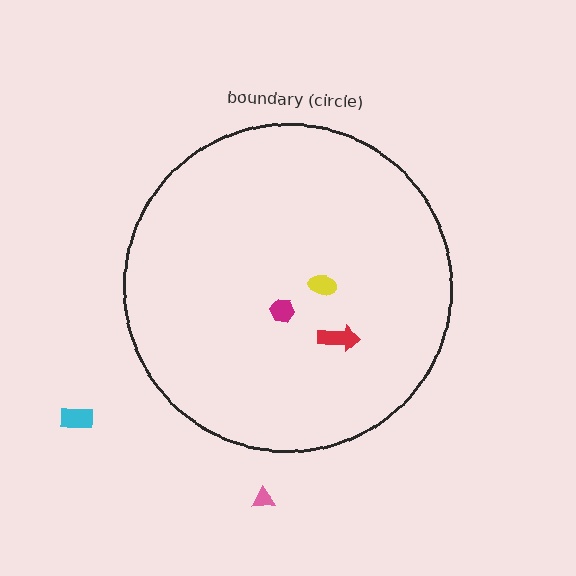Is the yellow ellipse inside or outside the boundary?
Inside.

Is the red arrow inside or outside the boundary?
Inside.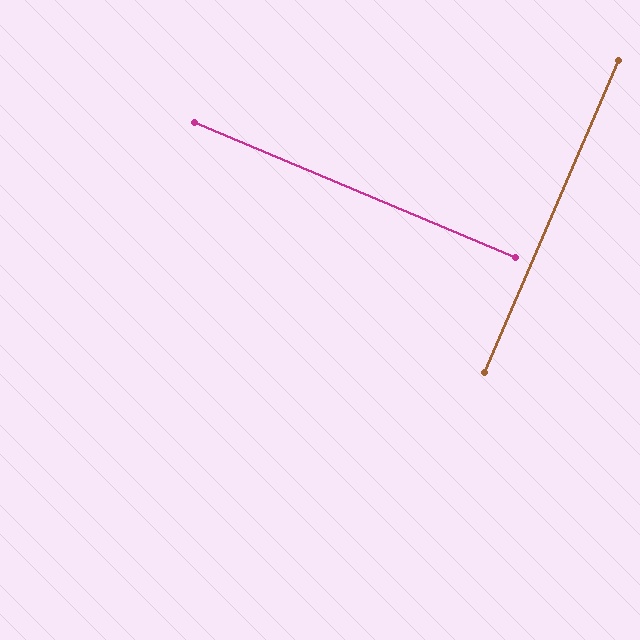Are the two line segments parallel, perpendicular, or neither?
Perpendicular — they meet at approximately 89°.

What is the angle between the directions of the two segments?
Approximately 89 degrees.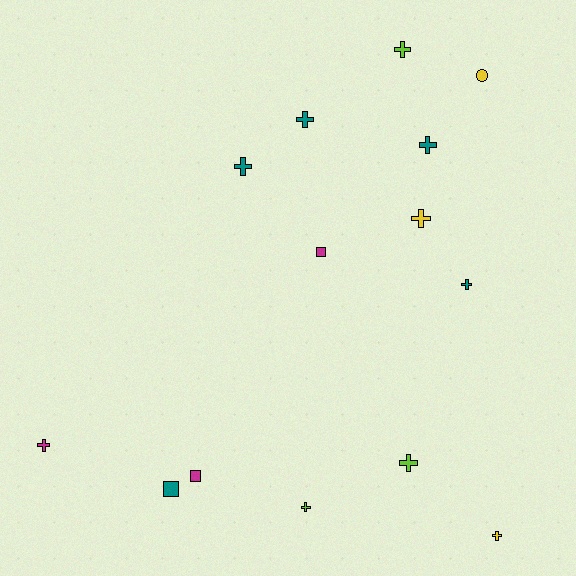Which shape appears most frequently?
Cross, with 10 objects.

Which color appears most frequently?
Teal, with 5 objects.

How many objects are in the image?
There are 14 objects.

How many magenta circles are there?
There are no magenta circles.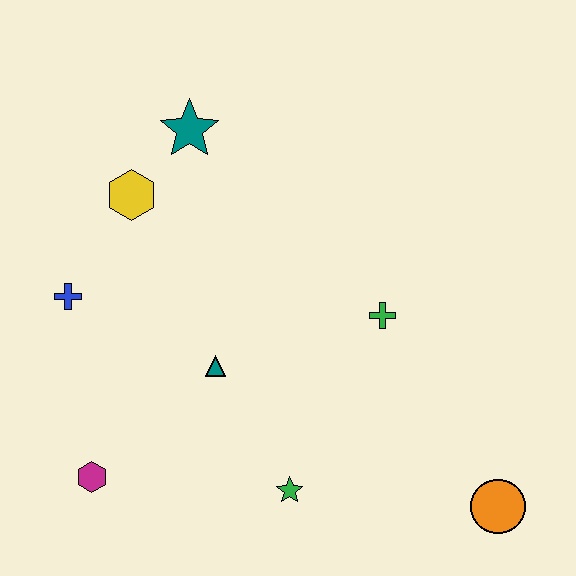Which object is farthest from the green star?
The teal star is farthest from the green star.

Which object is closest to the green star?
The teal triangle is closest to the green star.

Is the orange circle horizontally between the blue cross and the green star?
No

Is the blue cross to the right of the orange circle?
No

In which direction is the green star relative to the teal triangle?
The green star is below the teal triangle.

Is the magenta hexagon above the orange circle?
Yes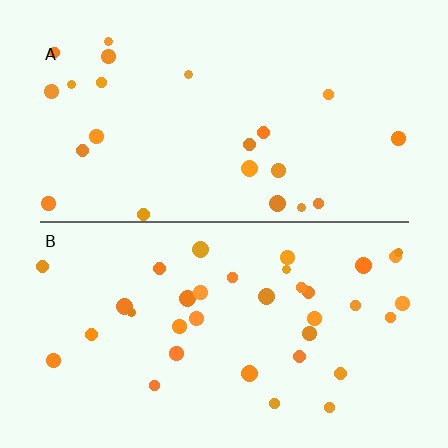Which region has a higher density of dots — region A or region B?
B (the bottom).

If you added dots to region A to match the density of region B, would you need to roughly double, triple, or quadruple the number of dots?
Approximately double.